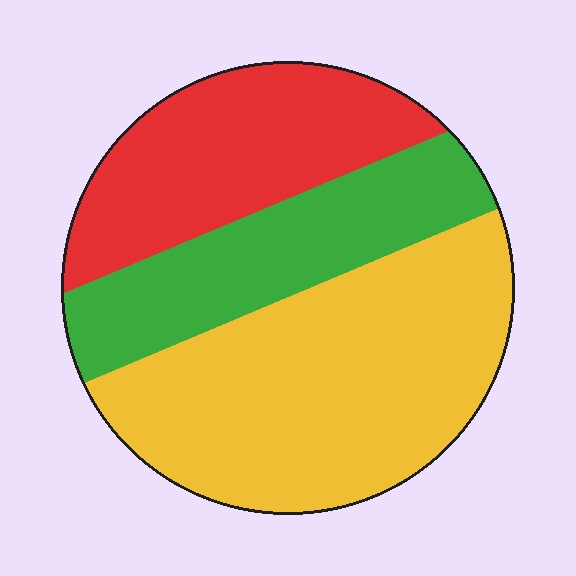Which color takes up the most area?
Yellow, at roughly 50%.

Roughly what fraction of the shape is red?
Red covers around 25% of the shape.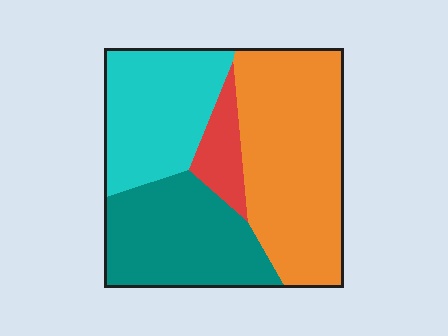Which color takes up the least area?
Red, at roughly 10%.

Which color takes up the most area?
Orange, at roughly 40%.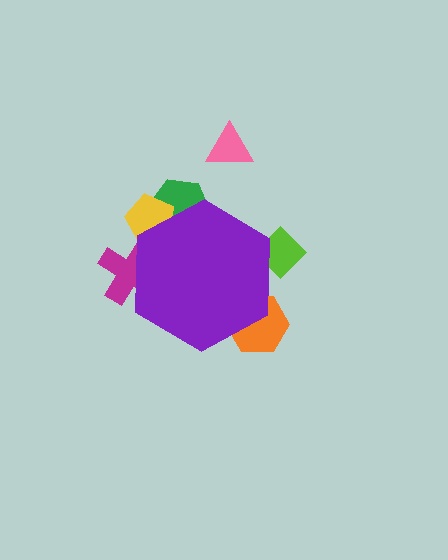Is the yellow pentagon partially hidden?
Yes, the yellow pentagon is partially hidden behind the purple hexagon.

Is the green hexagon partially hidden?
Yes, the green hexagon is partially hidden behind the purple hexagon.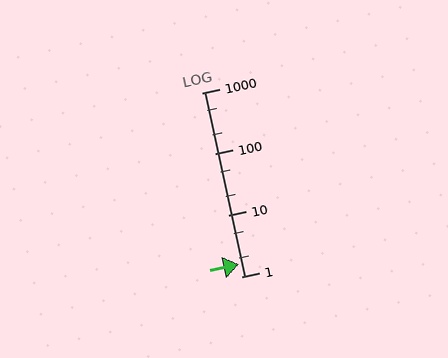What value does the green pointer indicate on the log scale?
The pointer indicates approximately 1.6.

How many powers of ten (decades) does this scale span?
The scale spans 3 decades, from 1 to 1000.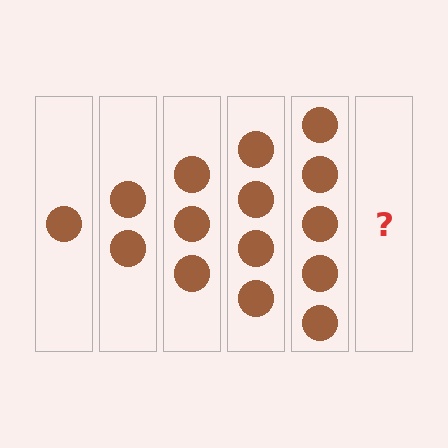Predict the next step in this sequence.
The next step is 6 circles.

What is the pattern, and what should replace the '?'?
The pattern is that each step adds one more circle. The '?' should be 6 circles.